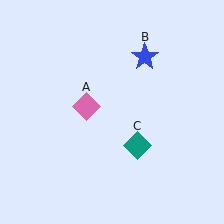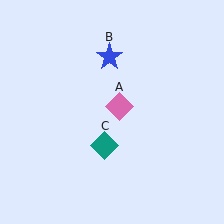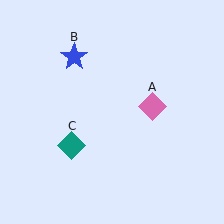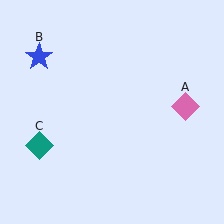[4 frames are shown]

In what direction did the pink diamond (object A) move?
The pink diamond (object A) moved right.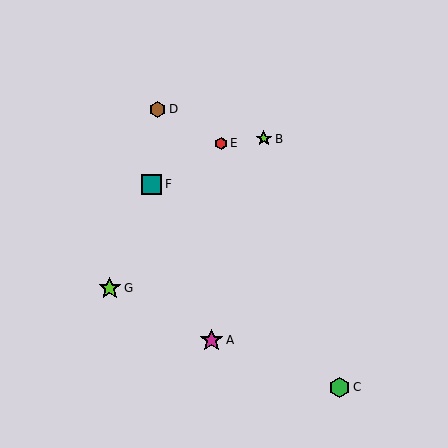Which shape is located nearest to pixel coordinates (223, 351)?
The magenta star (labeled A) at (212, 340) is nearest to that location.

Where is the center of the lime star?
The center of the lime star is at (264, 139).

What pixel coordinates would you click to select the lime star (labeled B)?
Click at (264, 139) to select the lime star B.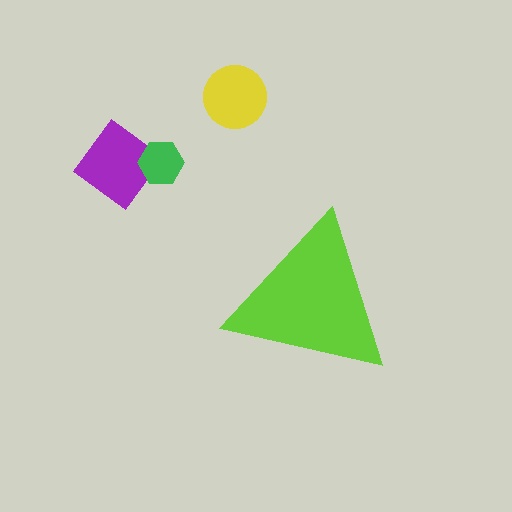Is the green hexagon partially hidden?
No, the green hexagon is fully visible.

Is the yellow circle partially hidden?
No, the yellow circle is fully visible.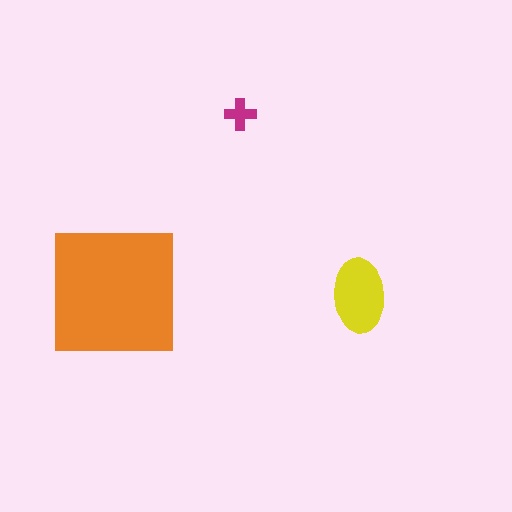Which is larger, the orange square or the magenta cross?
The orange square.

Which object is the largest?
The orange square.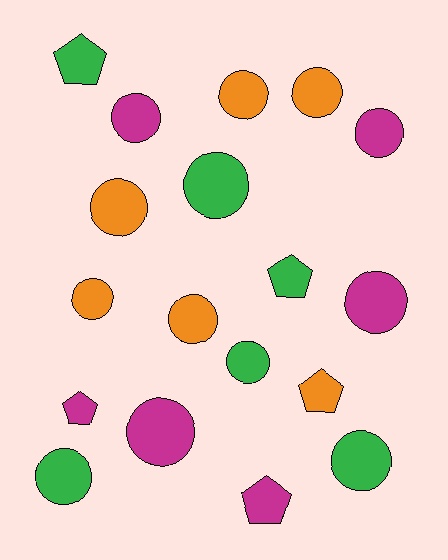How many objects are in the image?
There are 18 objects.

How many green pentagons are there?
There are 2 green pentagons.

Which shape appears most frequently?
Circle, with 13 objects.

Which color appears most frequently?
Orange, with 6 objects.